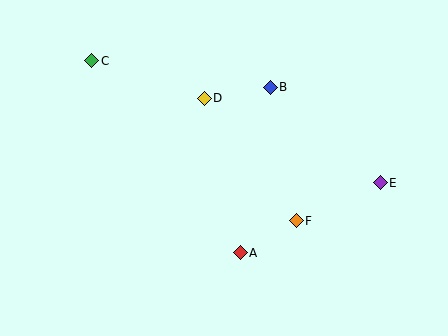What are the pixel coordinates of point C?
Point C is at (92, 61).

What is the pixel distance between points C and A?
The distance between C and A is 242 pixels.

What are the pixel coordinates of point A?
Point A is at (240, 253).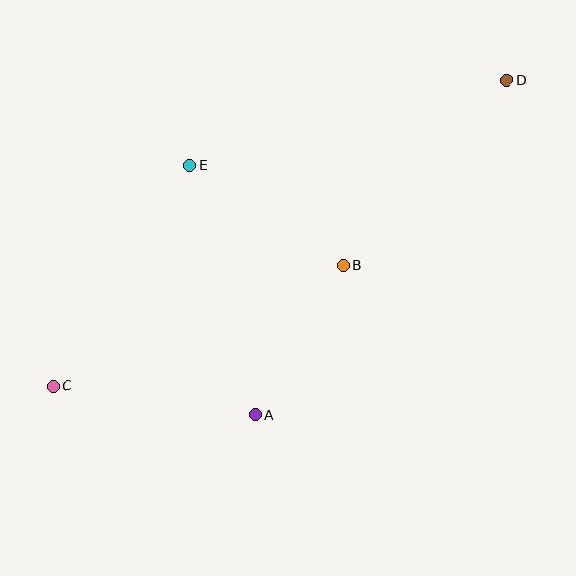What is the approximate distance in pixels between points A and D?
The distance between A and D is approximately 419 pixels.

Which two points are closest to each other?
Points A and B are closest to each other.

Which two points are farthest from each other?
Points C and D are farthest from each other.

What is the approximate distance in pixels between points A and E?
The distance between A and E is approximately 259 pixels.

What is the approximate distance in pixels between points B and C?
The distance between B and C is approximately 315 pixels.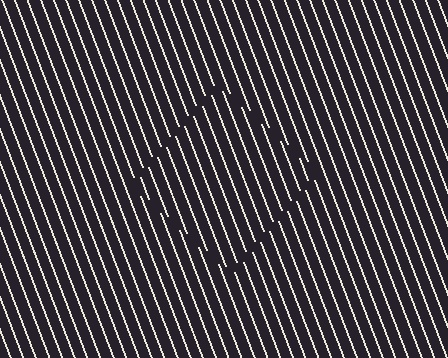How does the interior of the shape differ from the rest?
The interior of the shape contains the same grating, shifted by half a period — the contour is defined by the phase discontinuity where line-ends from the inner and outer gratings abut.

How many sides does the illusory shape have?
4 sides — the line-ends trace a square.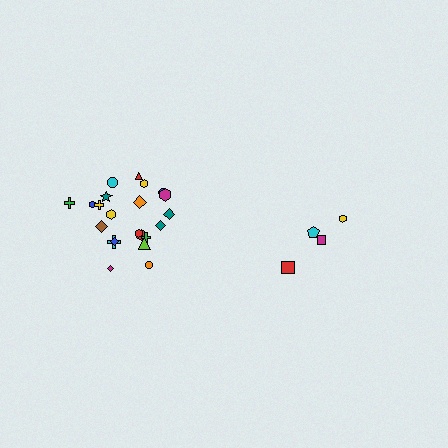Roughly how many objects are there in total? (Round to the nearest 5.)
Roughly 25 objects in total.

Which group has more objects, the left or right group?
The left group.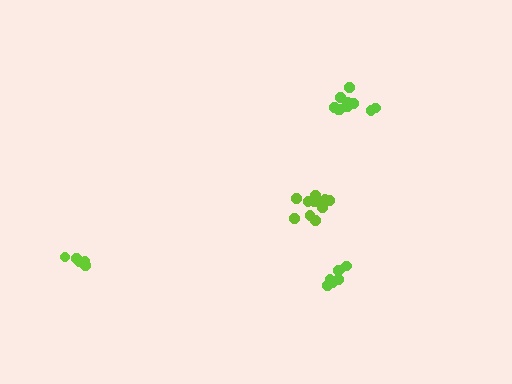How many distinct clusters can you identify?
There are 4 distinct clusters.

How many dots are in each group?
Group 1: 11 dots, Group 2: 7 dots, Group 3: 5 dots, Group 4: 10 dots (33 total).